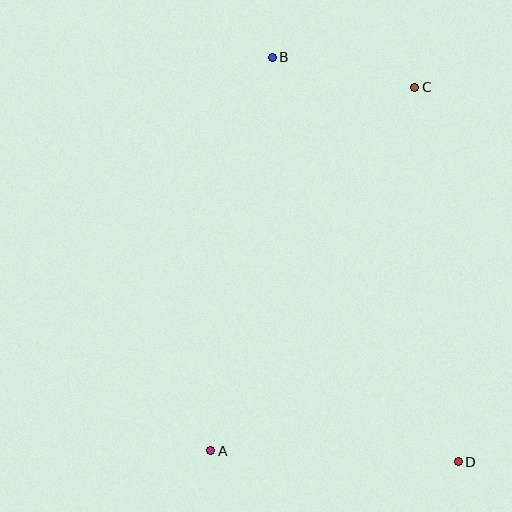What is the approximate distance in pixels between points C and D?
The distance between C and D is approximately 377 pixels.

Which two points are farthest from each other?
Points B and D are farthest from each other.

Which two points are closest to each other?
Points B and C are closest to each other.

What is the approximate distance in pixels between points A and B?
The distance between A and B is approximately 398 pixels.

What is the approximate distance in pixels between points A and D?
The distance between A and D is approximately 247 pixels.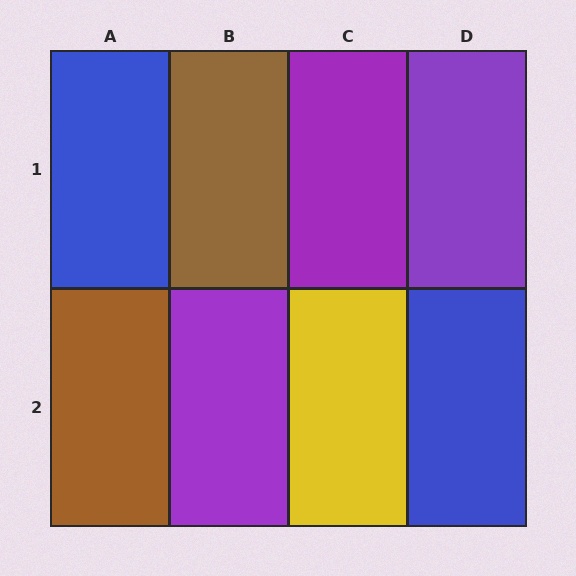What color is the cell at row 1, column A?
Blue.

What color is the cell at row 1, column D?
Purple.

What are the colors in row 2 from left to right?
Brown, purple, yellow, blue.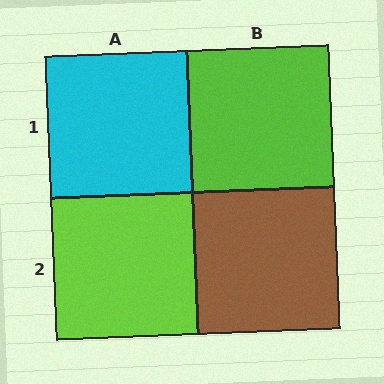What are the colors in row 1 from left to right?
Cyan, lime.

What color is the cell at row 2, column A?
Lime.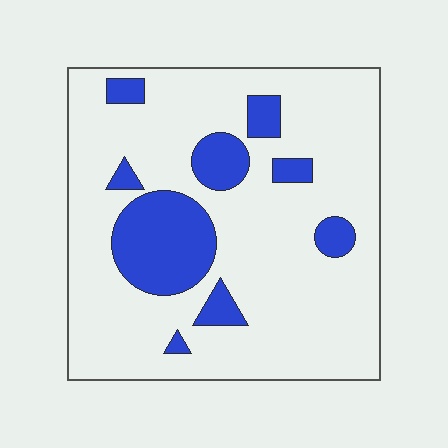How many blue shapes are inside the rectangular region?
9.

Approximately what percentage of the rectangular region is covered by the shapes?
Approximately 20%.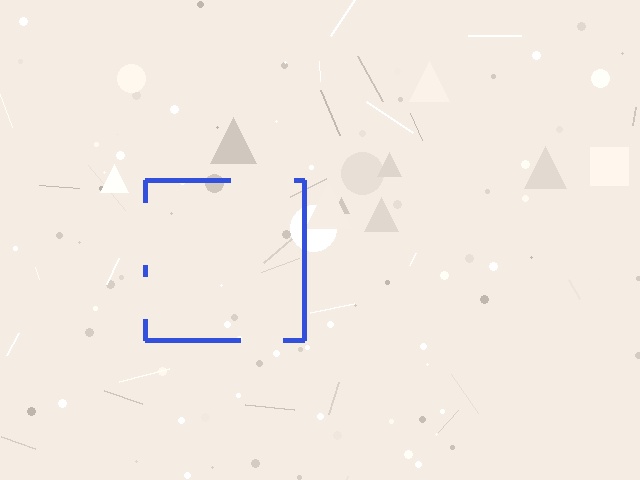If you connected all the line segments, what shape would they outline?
They would outline a square.